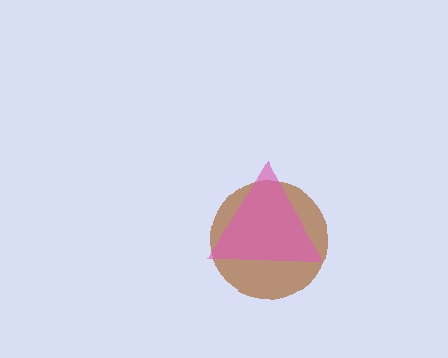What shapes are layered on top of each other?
The layered shapes are: a brown circle, a pink triangle.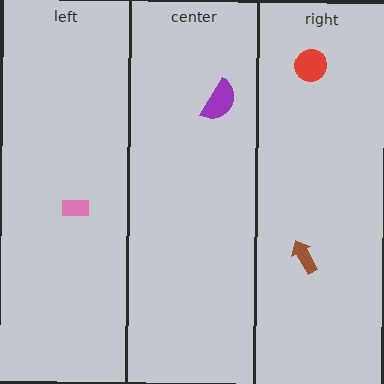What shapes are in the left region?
The pink rectangle.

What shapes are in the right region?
The red circle, the brown arrow.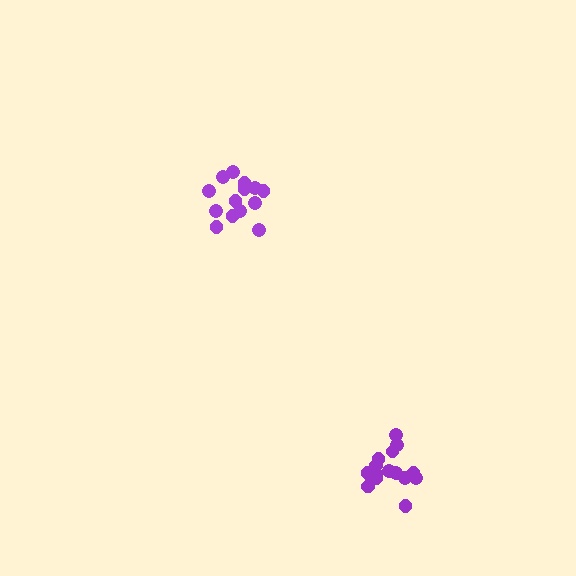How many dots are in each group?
Group 1: 16 dots, Group 2: 15 dots (31 total).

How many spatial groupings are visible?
There are 2 spatial groupings.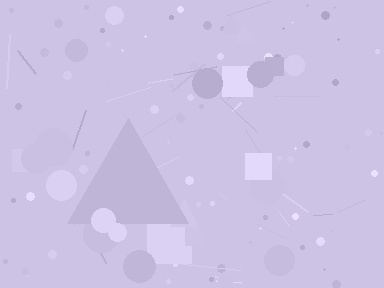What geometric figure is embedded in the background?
A triangle is embedded in the background.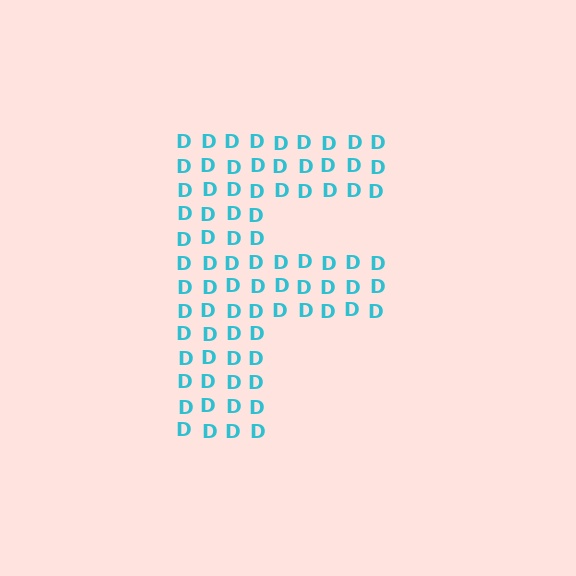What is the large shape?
The large shape is the letter F.